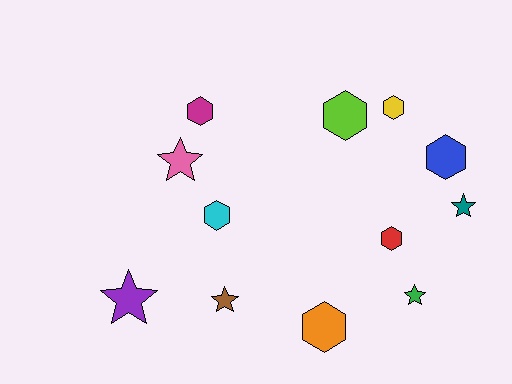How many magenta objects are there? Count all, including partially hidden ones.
There is 1 magenta object.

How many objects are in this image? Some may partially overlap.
There are 12 objects.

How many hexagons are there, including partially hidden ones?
There are 7 hexagons.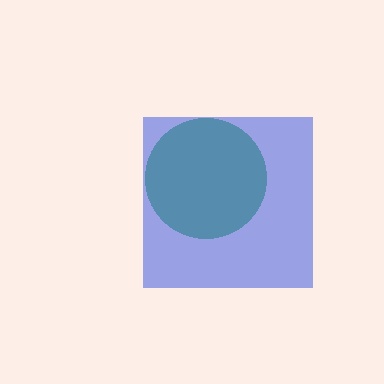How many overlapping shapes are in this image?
There are 2 overlapping shapes in the image.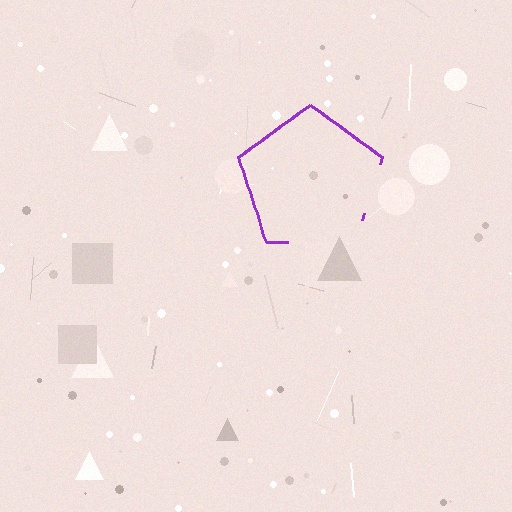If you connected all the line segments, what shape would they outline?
They would outline a pentagon.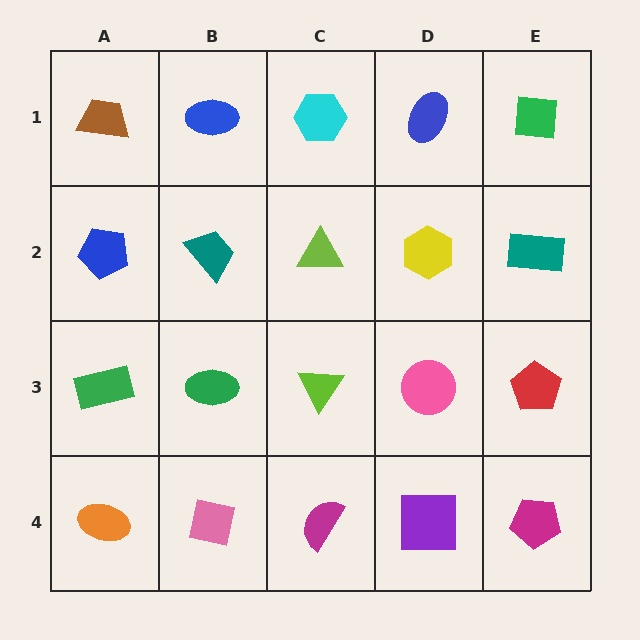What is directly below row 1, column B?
A teal trapezoid.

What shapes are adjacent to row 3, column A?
A blue pentagon (row 2, column A), an orange ellipse (row 4, column A), a green ellipse (row 3, column B).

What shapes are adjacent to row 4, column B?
A green ellipse (row 3, column B), an orange ellipse (row 4, column A), a magenta semicircle (row 4, column C).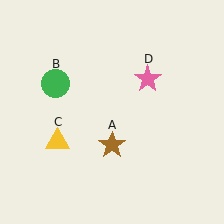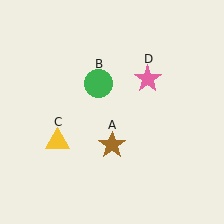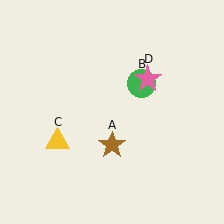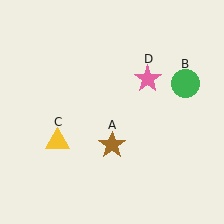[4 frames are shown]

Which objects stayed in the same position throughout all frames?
Brown star (object A) and yellow triangle (object C) and pink star (object D) remained stationary.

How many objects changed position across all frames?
1 object changed position: green circle (object B).